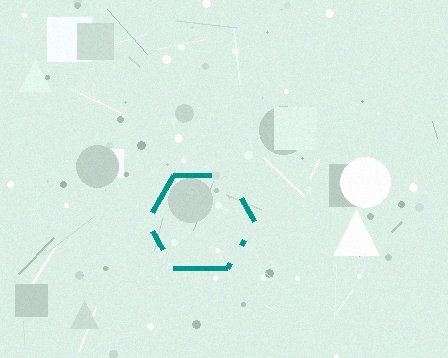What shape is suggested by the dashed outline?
The dashed outline suggests a hexagon.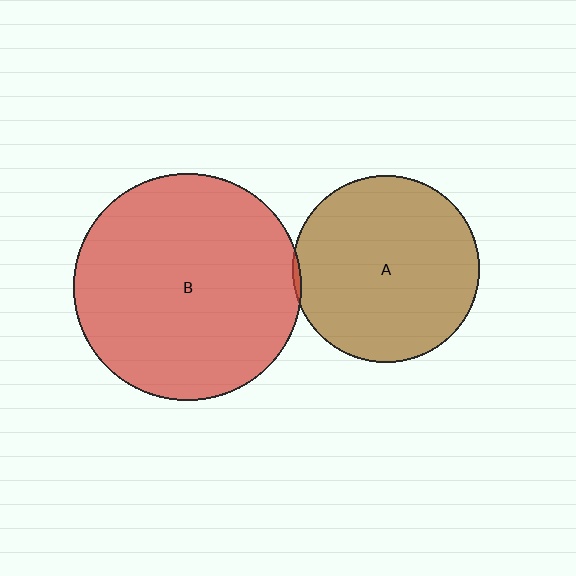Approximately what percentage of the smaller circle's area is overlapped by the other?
Approximately 5%.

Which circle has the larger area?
Circle B (red).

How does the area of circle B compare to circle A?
Approximately 1.5 times.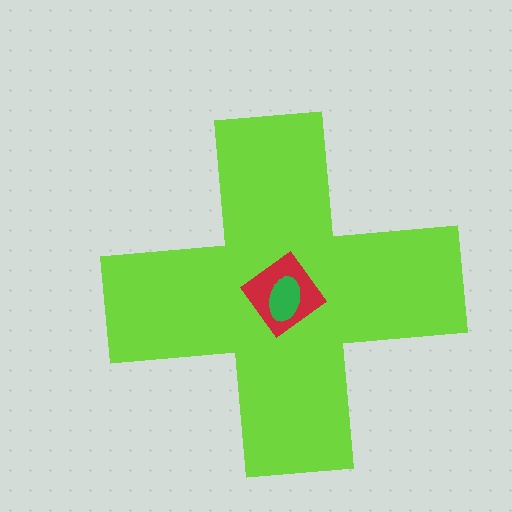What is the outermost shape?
The lime cross.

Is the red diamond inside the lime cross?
Yes.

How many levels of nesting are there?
3.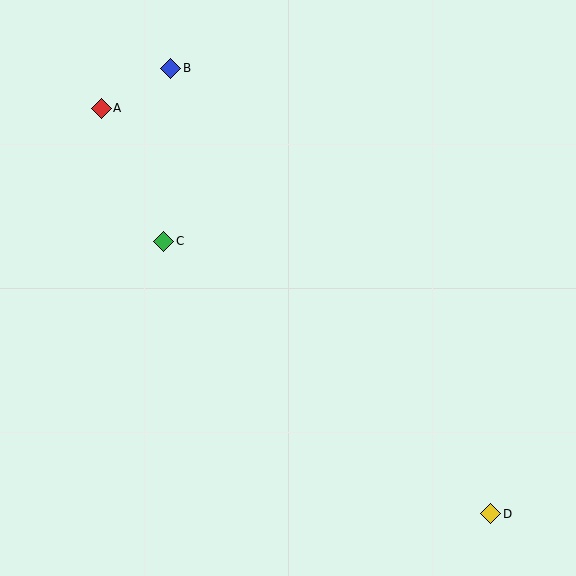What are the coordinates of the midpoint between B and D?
The midpoint between B and D is at (331, 291).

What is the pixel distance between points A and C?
The distance between A and C is 147 pixels.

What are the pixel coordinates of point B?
Point B is at (171, 68).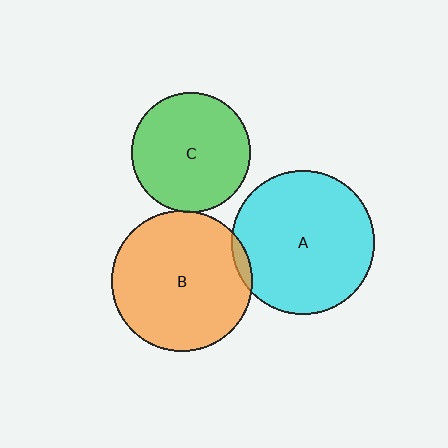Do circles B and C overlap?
Yes.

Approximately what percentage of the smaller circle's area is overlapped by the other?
Approximately 5%.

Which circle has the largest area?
Circle A (cyan).